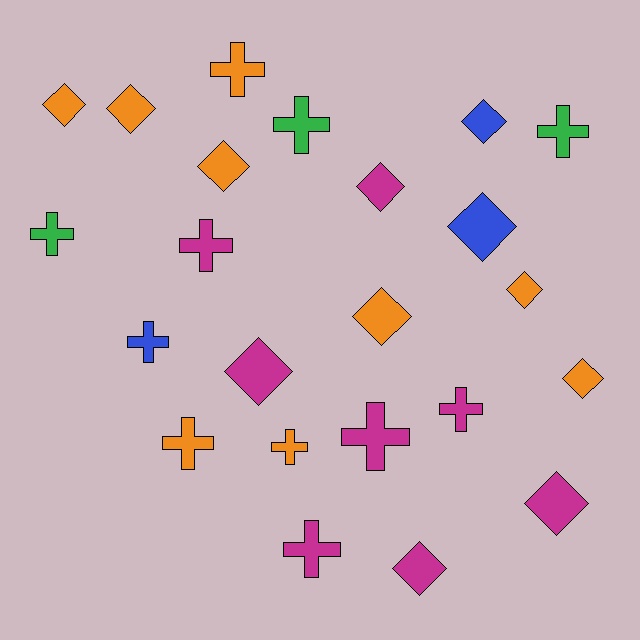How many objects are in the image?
There are 23 objects.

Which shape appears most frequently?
Diamond, with 12 objects.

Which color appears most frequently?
Orange, with 9 objects.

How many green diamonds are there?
There are no green diamonds.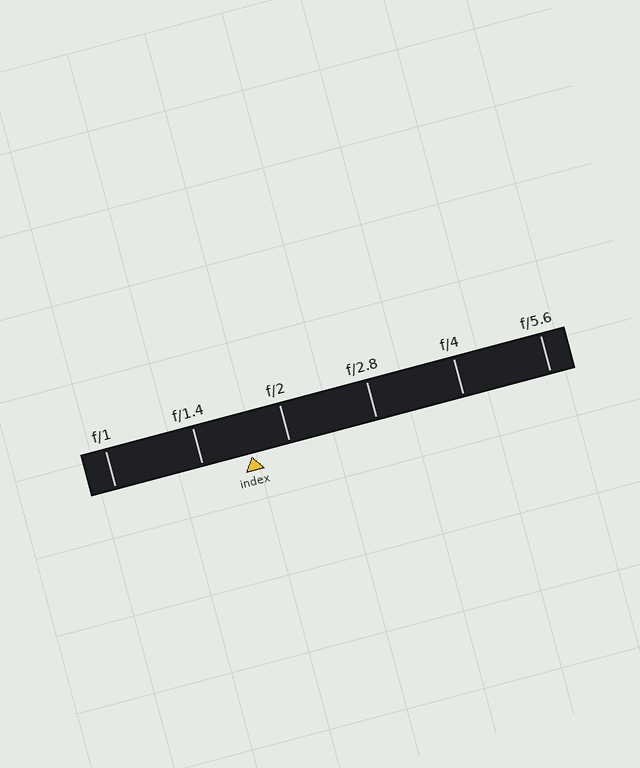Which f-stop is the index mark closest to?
The index mark is closest to f/2.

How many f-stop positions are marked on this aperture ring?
There are 6 f-stop positions marked.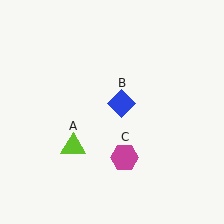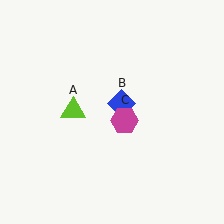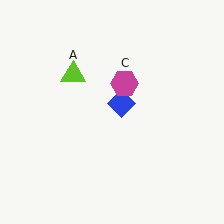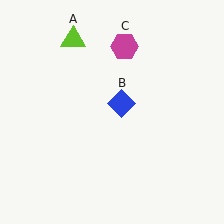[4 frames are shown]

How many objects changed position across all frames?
2 objects changed position: lime triangle (object A), magenta hexagon (object C).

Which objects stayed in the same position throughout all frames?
Blue diamond (object B) remained stationary.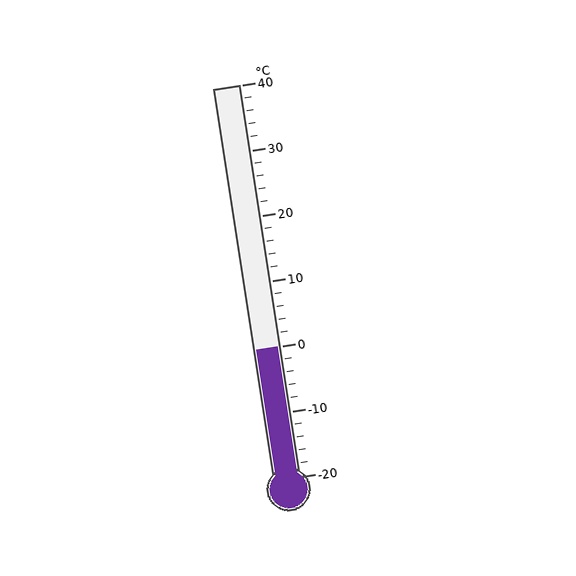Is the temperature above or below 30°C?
The temperature is below 30°C.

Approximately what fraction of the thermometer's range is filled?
The thermometer is filled to approximately 35% of its range.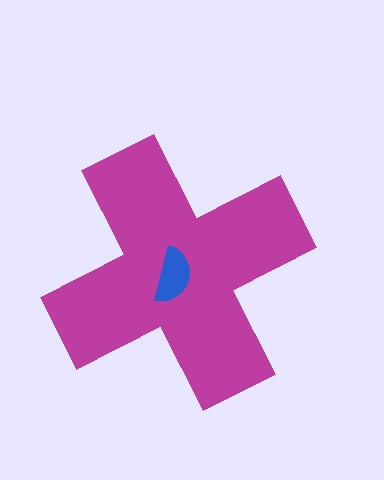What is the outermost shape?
The magenta cross.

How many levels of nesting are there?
2.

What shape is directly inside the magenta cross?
The blue semicircle.